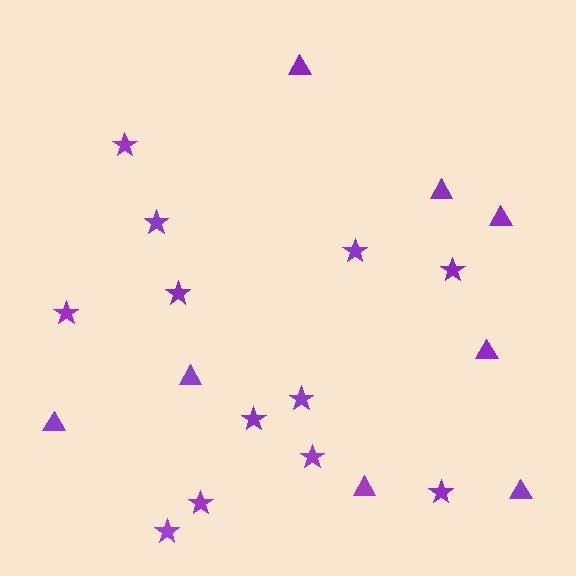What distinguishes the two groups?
There are 2 groups: one group of triangles (8) and one group of stars (12).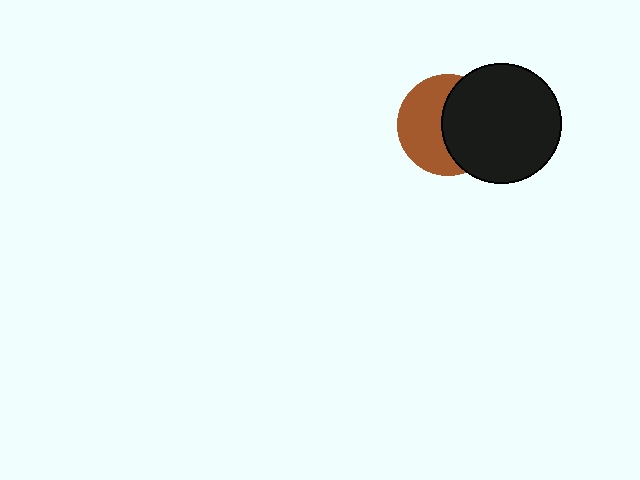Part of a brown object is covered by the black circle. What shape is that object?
It is a circle.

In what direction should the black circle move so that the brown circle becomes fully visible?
The black circle should move right. That is the shortest direction to clear the overlap and leave the brown circle fully visible.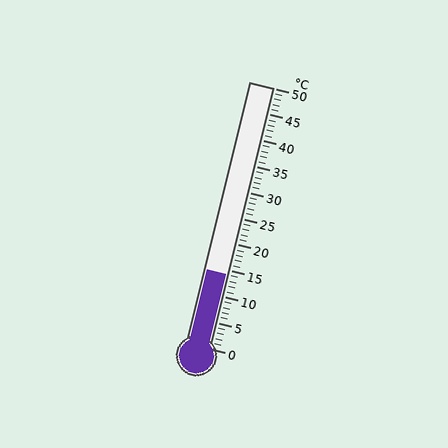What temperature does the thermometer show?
The thermometer shows approximately 14°C.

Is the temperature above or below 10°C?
The temperature is above 10°C.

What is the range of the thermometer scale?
The thermometer scale ranges from 0°C to 50°C.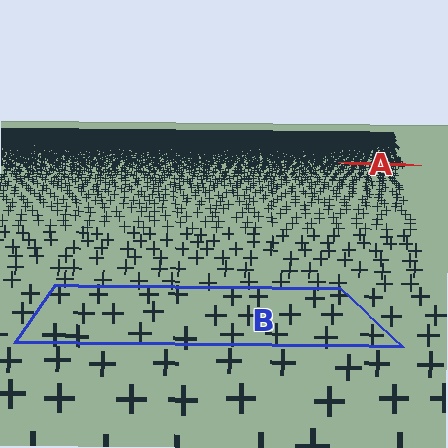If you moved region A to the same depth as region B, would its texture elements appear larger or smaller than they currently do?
They would appear larger. At a closer depth, the same texture elements are projected at a bigger on-screen size.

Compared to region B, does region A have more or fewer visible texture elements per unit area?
Region A has more texture elements per unit area — they are packed more densely because it is farther away.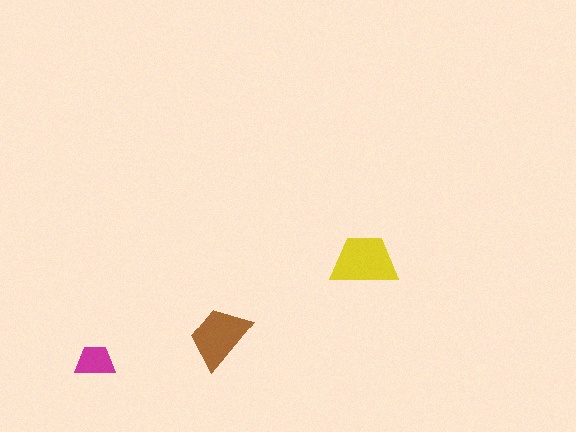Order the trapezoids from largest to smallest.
the yellow one, the brown one, the magenta one.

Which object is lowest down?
The magenta trapezoid is bottommost.